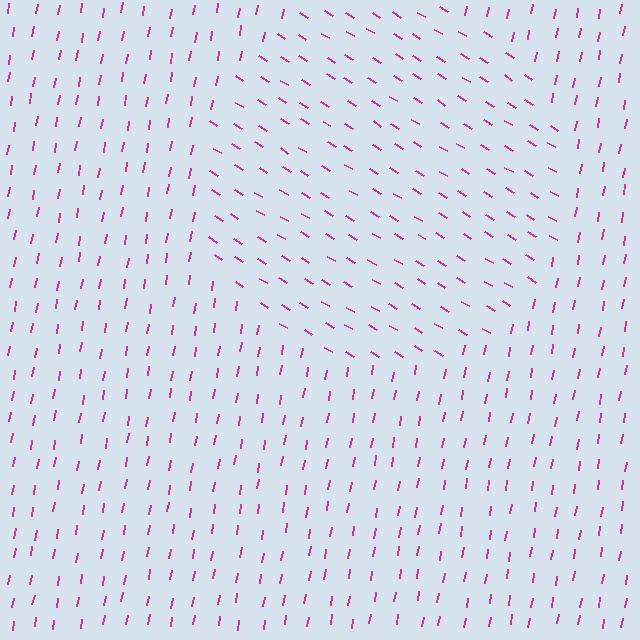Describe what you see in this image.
The image is filled with small magenta line segments. A circle region in the image has lines oriented differently from the surrounding lines, creating a visible texture boundary.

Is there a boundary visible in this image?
Yes, there is a texture boundary formed by a change in line orientation.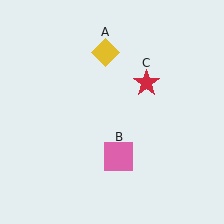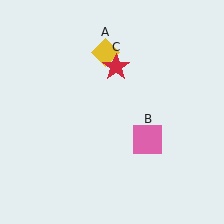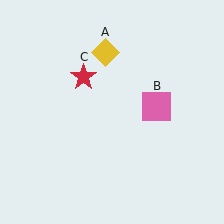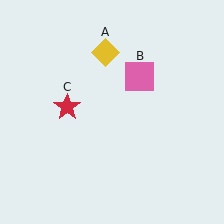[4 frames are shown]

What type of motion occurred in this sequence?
The pink square (object B), red star (object C) rotated counterclockwise around the center of the scene.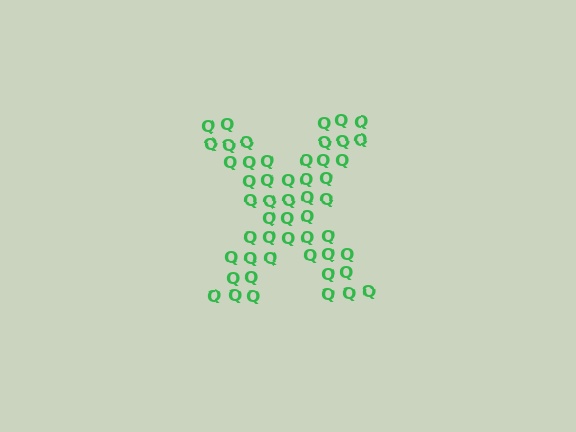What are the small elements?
The small elements are letter Q's.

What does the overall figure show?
The overall figure shows the letter X.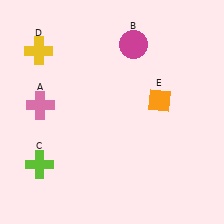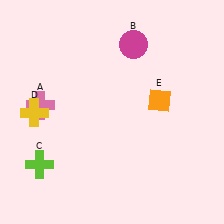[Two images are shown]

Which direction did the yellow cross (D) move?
The yellow cross (D) moved down.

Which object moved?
The yellow cross (D) moved down.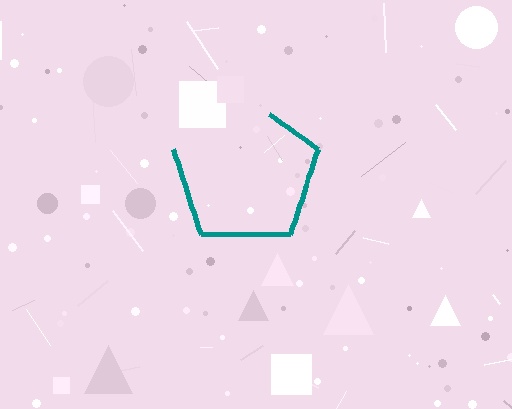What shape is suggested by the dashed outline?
The dashed outline suggests a pentagon.